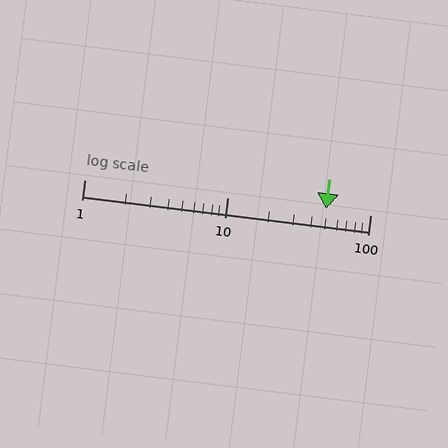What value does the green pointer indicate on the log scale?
The pointer indicates approximately 49.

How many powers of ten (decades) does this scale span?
The scale spans 2 decades, from 1 to 100.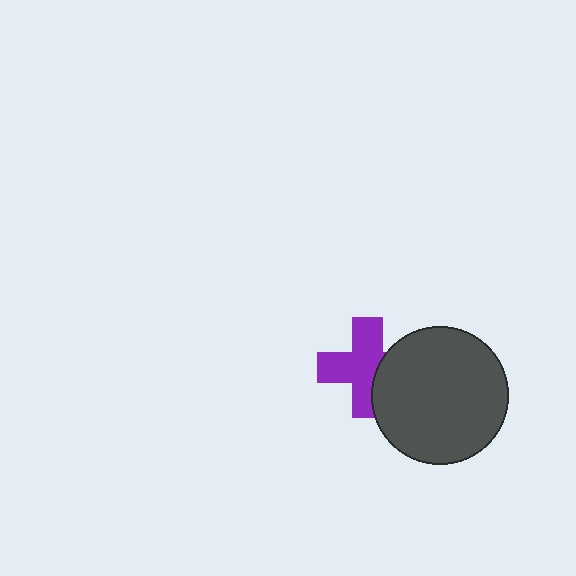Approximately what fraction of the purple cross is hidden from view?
Roughly 31% of the purple cross is hidden behind the dark gray circle.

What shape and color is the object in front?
The object in front is a dark gray circle.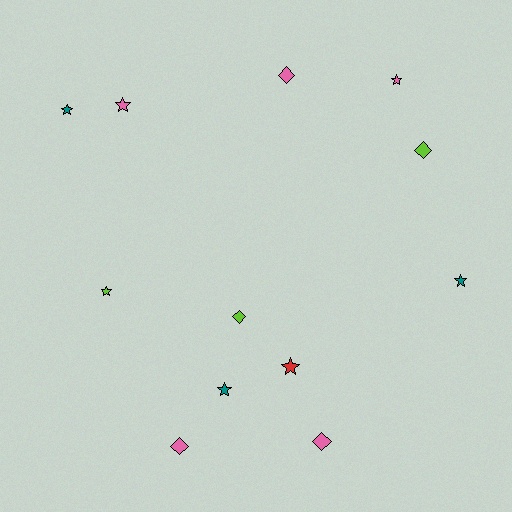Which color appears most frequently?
Pink, with 5 objects.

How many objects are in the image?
There are 12 objects.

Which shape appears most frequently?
Star, with 7 objects.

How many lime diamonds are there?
There are 2 lime diamonds.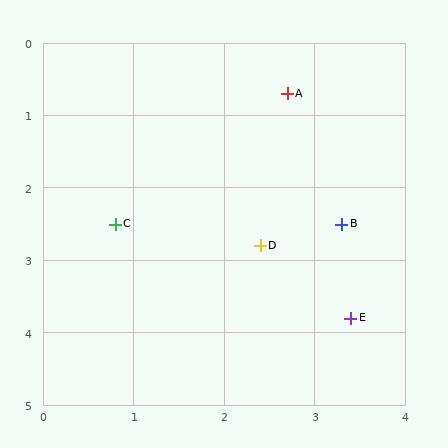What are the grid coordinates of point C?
Point C is at approximately (0.8, 2.5).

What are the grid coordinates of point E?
Point E is at approximately (3.4, 3.8).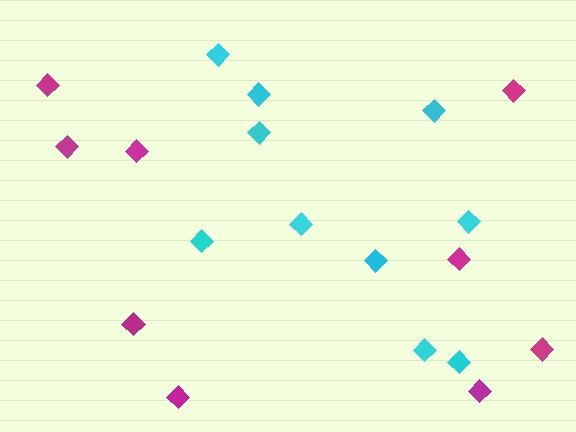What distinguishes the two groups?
There are 2 groups: one group of cyan diamonds (10) and one group of magenta diamonds (9).